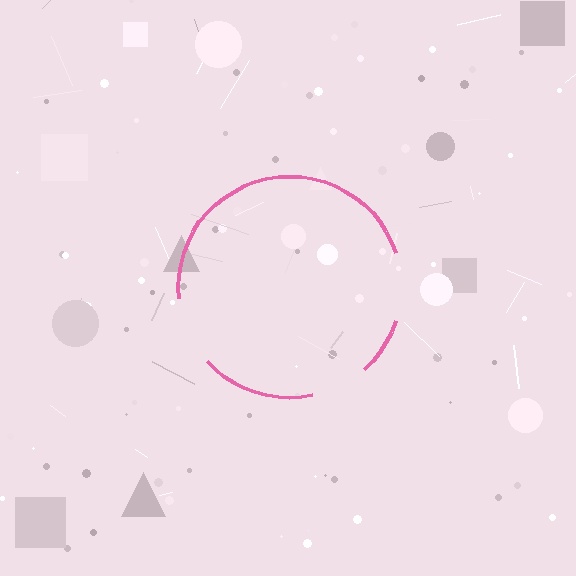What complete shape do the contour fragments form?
The contour fragments form a circle.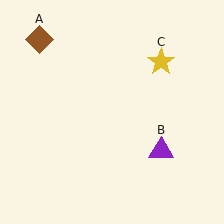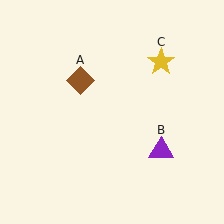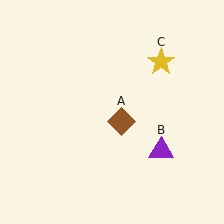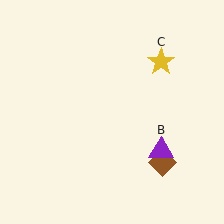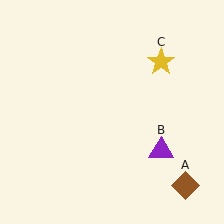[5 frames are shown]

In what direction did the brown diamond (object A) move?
The brown diamond (object A) moved down and to the right.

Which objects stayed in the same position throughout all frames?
Purple triangle (object B) and yellow star (object C) remained stationary.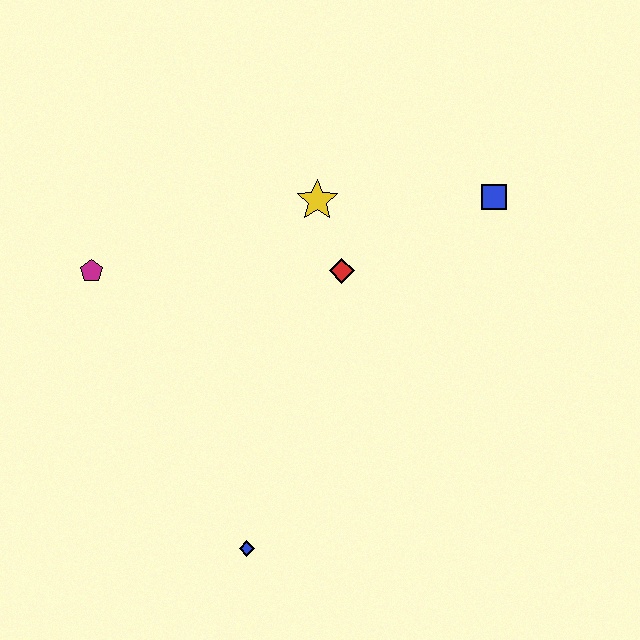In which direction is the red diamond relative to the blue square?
The red diamond is to the left of the blue square.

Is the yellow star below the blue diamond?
No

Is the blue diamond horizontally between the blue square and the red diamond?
No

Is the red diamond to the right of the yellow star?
Yes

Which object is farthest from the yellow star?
The blue diamond is farthest from the yellow star.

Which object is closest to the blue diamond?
The red diamond is closest to the blue diamond.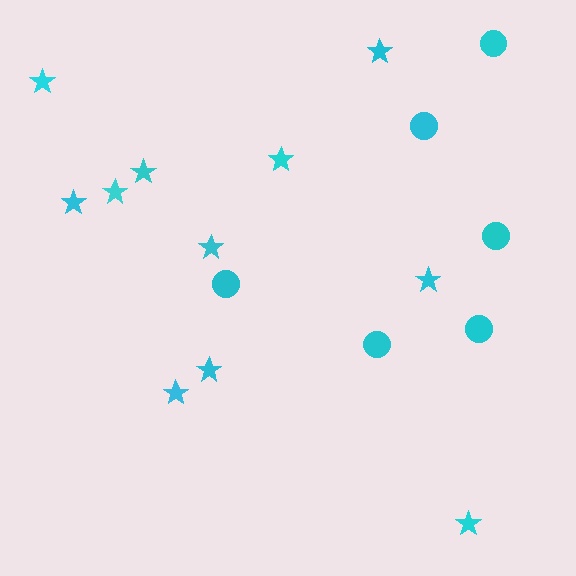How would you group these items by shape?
There are 2 groups: one group of circles (6) and one group of stars (11).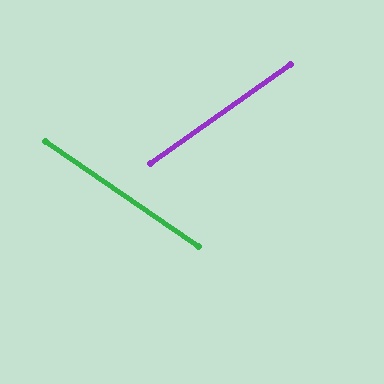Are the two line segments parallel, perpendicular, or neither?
Neither parallel nor perpendicular — they differ by about 70°.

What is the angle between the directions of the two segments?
Approximately 70 degrees.